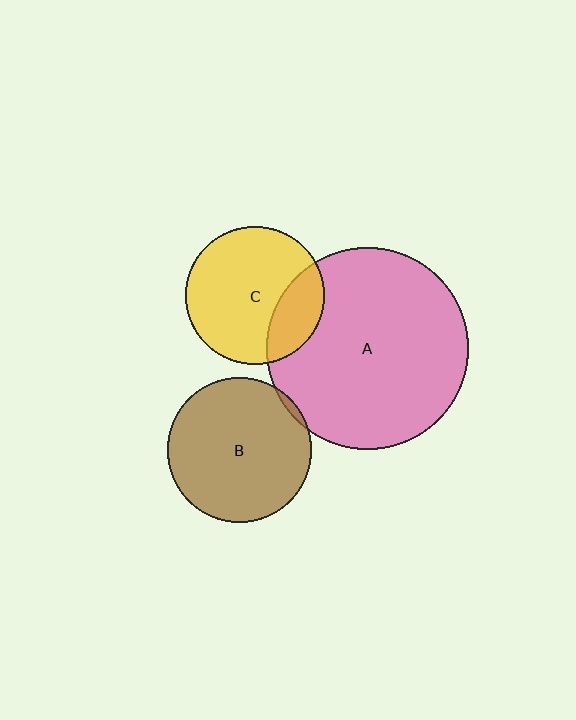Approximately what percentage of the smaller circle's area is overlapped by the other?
Approximately 25%.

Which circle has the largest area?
Circle A (pink).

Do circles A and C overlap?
Yes.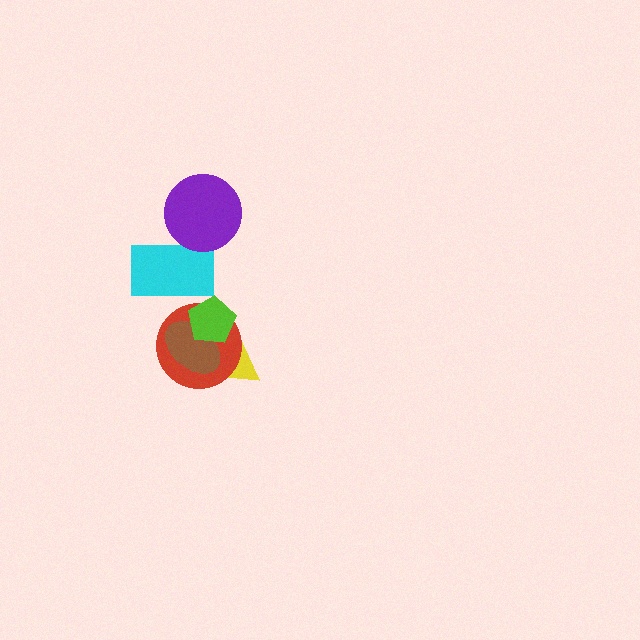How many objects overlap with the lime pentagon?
3 objects overlap with the lime pentagon.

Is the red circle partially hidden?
Yes, it is partially covered by another shape.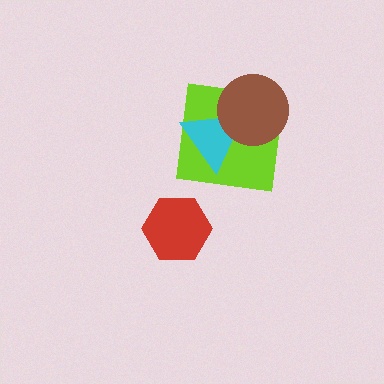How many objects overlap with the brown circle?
2 objects overlap with the brown circle.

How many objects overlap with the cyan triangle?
2 objects overlap with the cyan triangle.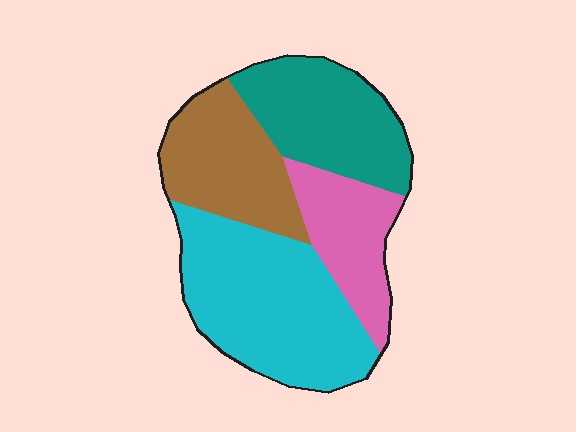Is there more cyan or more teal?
Cyan.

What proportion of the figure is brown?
Brown takes up less than a quarter of the figure.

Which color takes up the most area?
Cyan, at roughly 35%.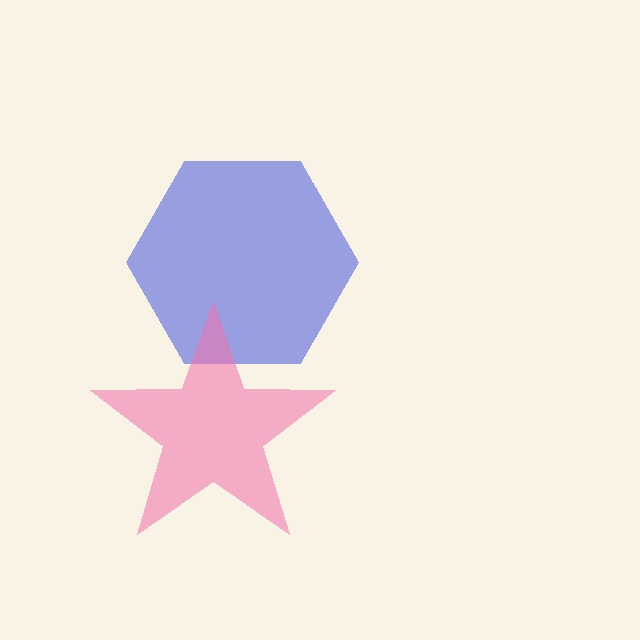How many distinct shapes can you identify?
There are 2 distinct shapes: a blue hexagon, a pink star.